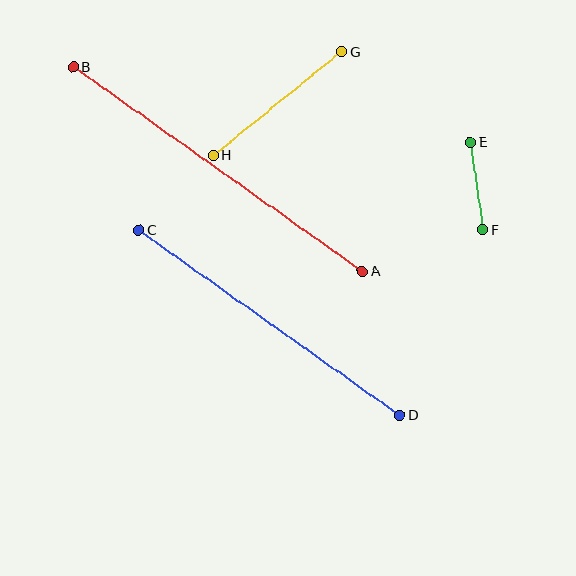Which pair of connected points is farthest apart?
Points A and B are farthest apart.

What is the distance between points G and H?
The distance is approximately 165 pixels.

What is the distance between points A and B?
The distance is approximately 353 pixels.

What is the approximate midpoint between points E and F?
The midpoint is at approximately (477, 186) pixels.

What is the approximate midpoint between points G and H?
The midpoint is at approximately (277, 104) pixels.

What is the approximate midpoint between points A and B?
The midpoint is at approximately (218, 169) pixels.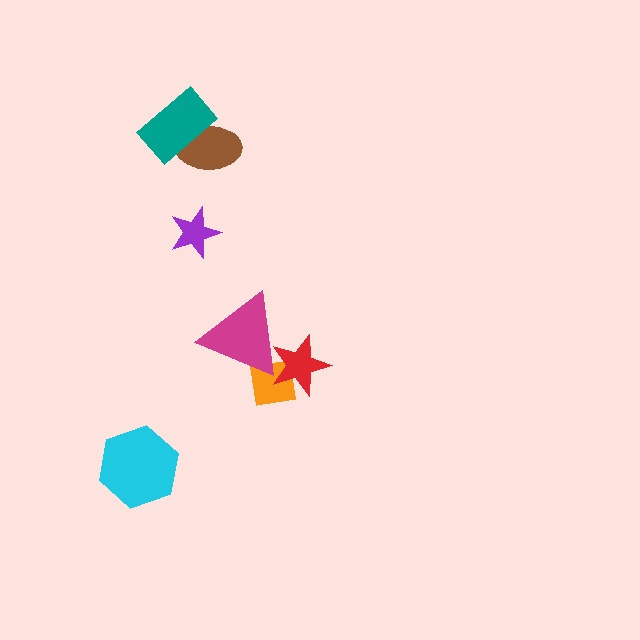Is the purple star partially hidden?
No, no other shape covers it.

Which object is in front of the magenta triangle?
The red star is in front of the magenta triangle.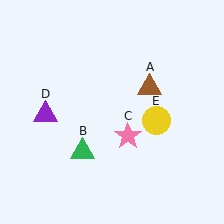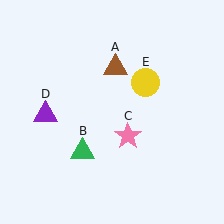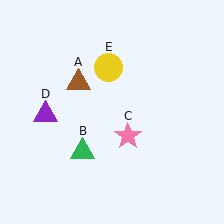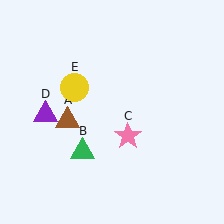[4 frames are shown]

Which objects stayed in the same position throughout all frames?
Green triangle (object B) and pink star (object C) and purple triangle (object D) remained stationary.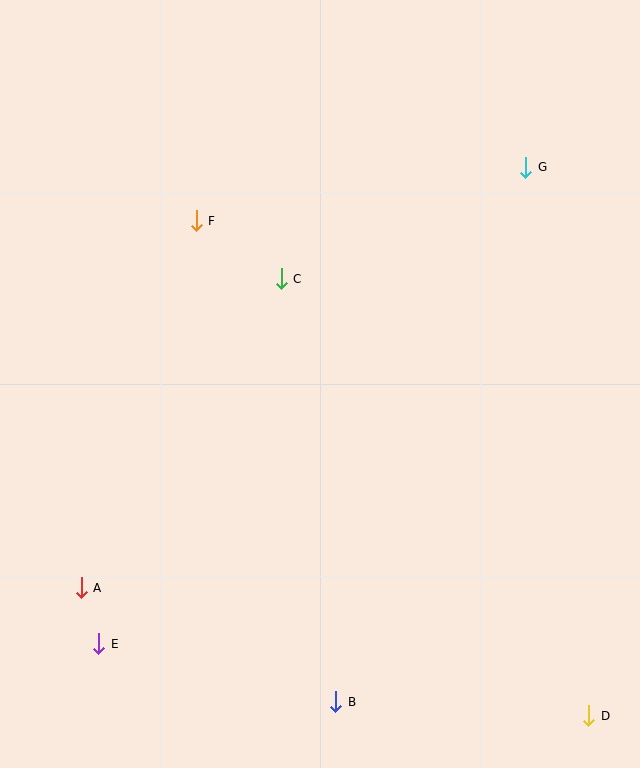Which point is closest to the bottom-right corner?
Point D is closest to the bottom-right corner.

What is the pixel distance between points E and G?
The distance between E and G is 640 pixels.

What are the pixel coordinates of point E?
Point E is at (99, 644).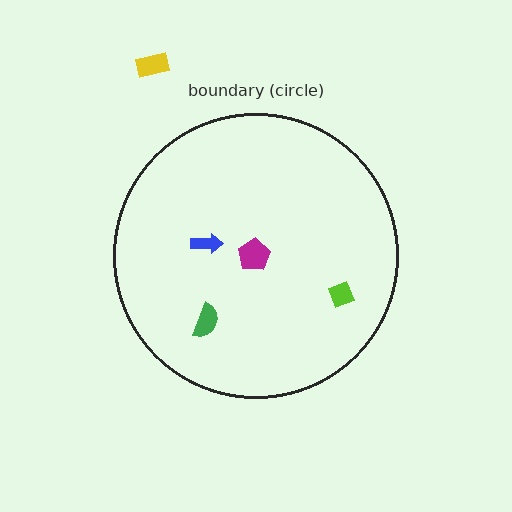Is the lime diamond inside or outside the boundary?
Inside.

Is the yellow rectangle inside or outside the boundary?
Outside.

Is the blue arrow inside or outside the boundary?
Inside.